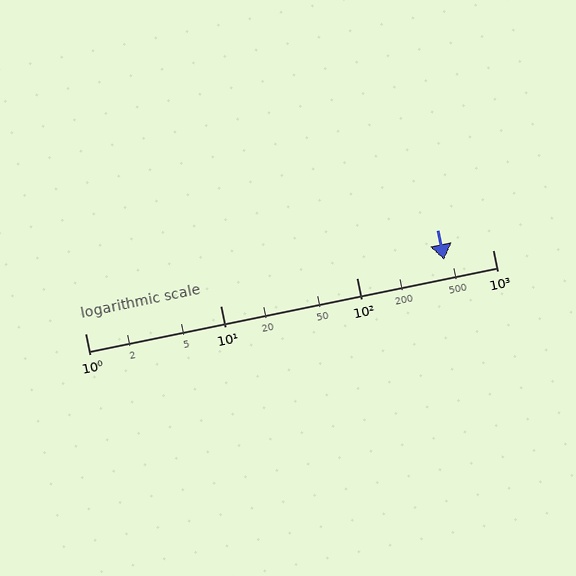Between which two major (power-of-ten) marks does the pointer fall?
The pointer is between 100 and 1000.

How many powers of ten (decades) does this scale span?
The scale spans 3 decades, from 1 to 1000.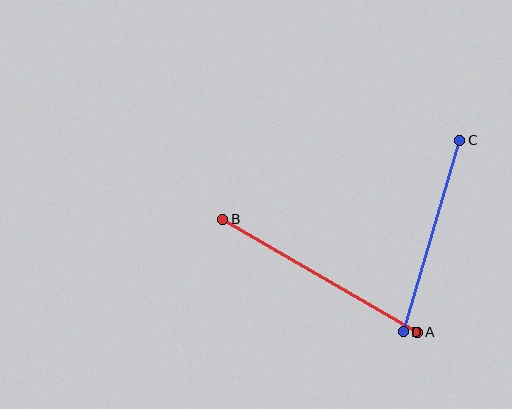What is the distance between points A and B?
The distance is approximately 225 pixels.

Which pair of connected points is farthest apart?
Points A and B are farthest apart.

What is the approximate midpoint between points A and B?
The midpoint is at approximately (320, 276) pixels.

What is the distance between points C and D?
The distance is approximately 200 pixels.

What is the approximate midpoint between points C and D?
The midpoint is at approximately (432, 236) pixels.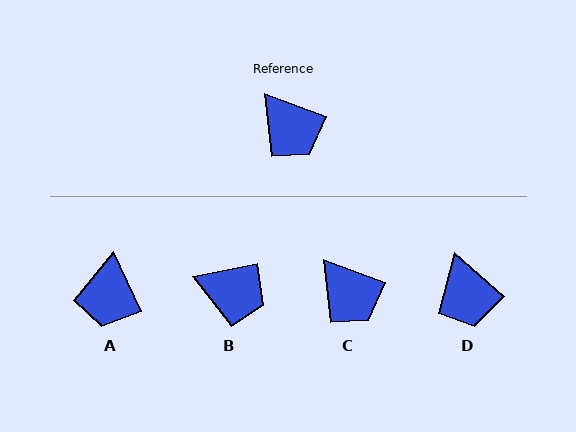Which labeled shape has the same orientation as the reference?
C.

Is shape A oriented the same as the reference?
No, it is off by about 45 degrees.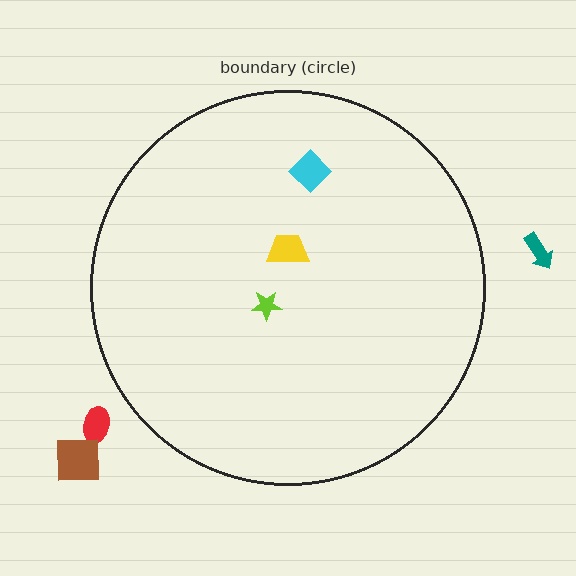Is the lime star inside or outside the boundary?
Inside.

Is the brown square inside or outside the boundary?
Outside.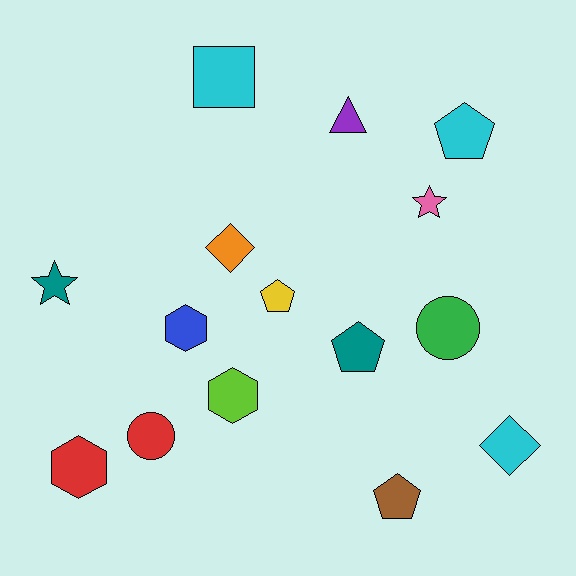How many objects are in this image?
There are 15 objects.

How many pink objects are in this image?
There is 1 pink object.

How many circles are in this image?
There are 2 circles.